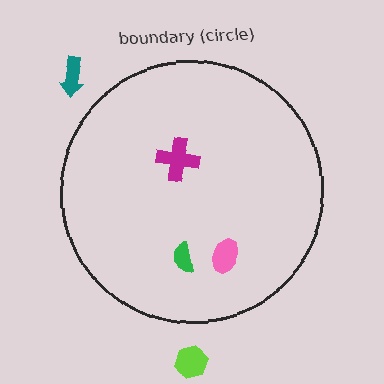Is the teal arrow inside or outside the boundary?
Outside.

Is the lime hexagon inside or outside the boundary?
Outside.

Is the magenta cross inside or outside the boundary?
Inside.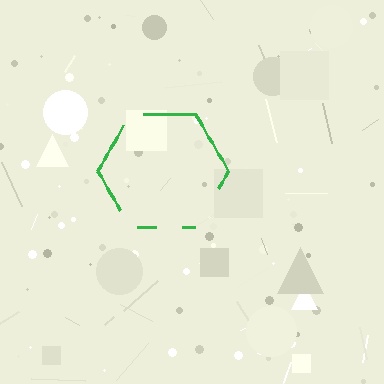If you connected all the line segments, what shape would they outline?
They would outline a hexagon.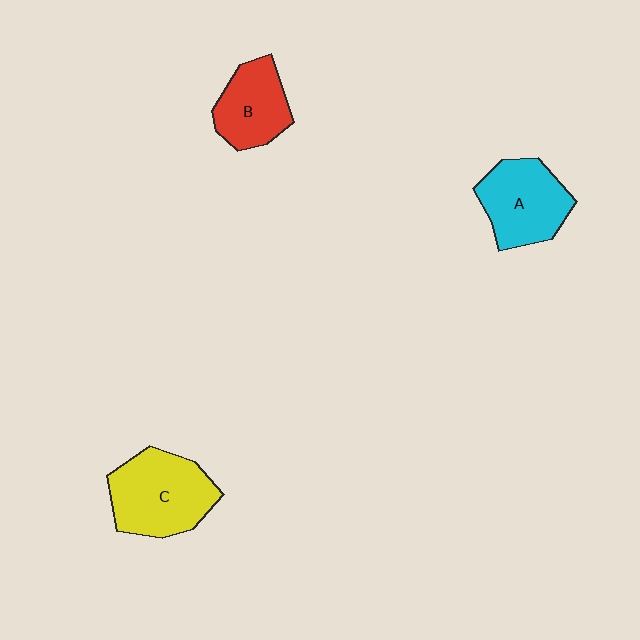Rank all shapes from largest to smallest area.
From largest to smallest: C (yellow), A (cyan), B (red).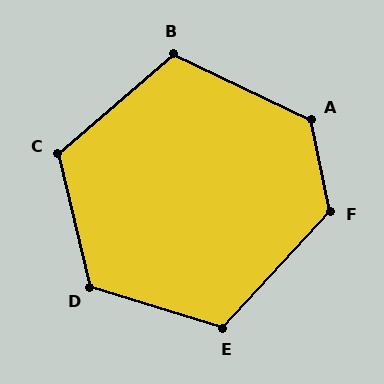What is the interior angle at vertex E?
Approximately 116 degrees (obtuse).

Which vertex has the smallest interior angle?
B, at approximately 114 degrees.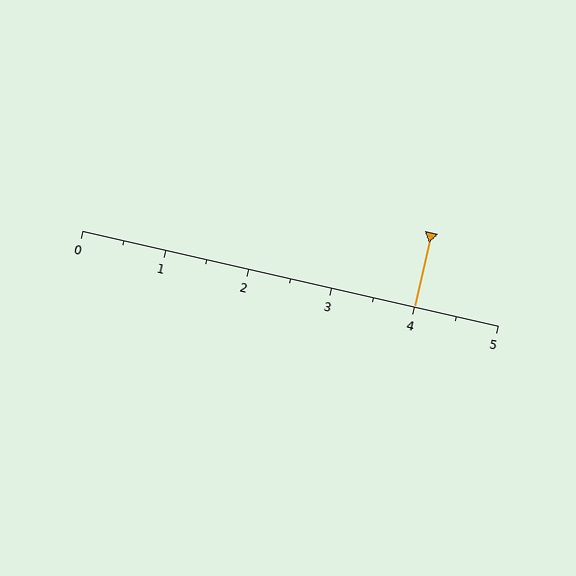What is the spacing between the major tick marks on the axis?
The major ticks are spaced 1 apart.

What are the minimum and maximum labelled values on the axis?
The axis runs from 0 to 5.